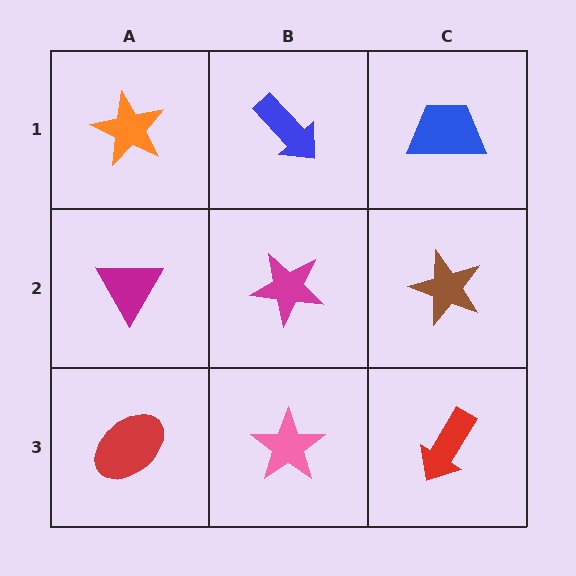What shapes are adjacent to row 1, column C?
A brown star (row 2, column C), a blue arrow (row 1, column B).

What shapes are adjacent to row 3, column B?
A magenta star (row 2, column B), a red ellipse (row 3, column A), a red arrow (row 3, column C).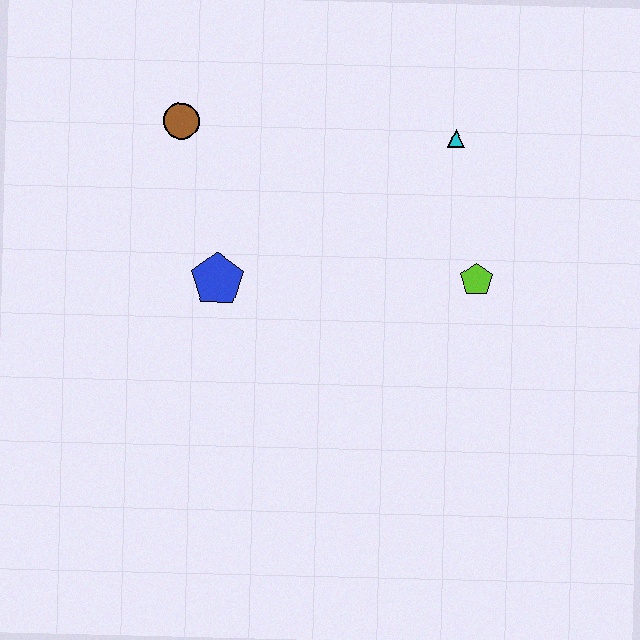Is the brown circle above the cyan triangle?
Yes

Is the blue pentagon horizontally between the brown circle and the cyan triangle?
Yes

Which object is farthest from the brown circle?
The lime pentagon is farthest from the brown circle.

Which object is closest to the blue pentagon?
The brown circle is closest to the blue pentagon.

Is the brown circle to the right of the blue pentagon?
No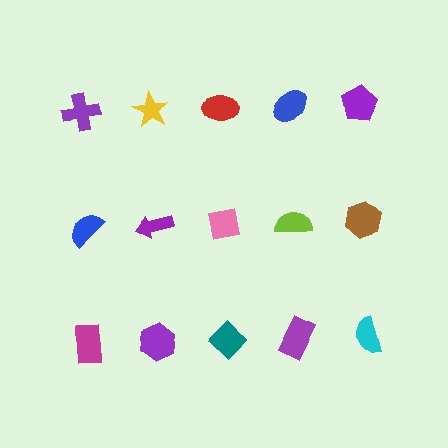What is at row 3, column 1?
A magenta rectangle.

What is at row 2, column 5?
A brown hexagon.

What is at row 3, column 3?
A teal diamond.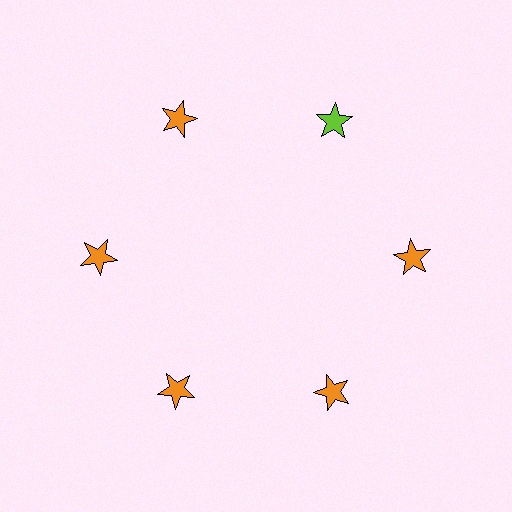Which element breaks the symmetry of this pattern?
The lime star at roughly the 1 o'clock position breaks the symmetry. All other shapes are orange stars.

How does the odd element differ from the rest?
It has a different color: lime instead of orange.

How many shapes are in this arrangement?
There are 6 shapes arranged in a ring pattern.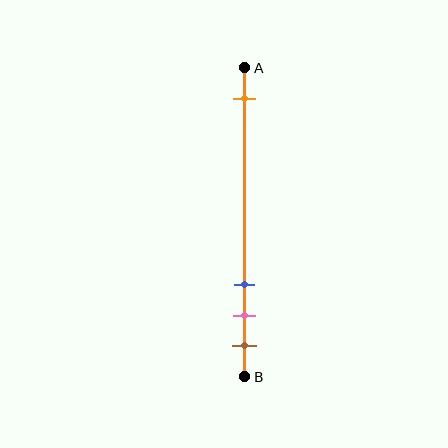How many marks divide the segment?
There are 4 marks dividing the segment.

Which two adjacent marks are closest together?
The pink and brown marks are the closest adjacent pair.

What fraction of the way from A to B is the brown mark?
The brown mark is approximately 90% (0.9) of the way from A to B.